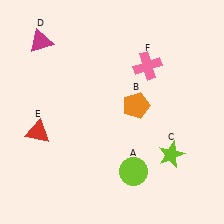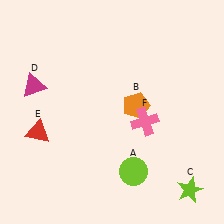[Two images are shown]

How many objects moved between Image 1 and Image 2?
3 objects moved between the two images.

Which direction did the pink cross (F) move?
The pink cross (F) moved down.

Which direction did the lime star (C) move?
The lime star (C) moved down.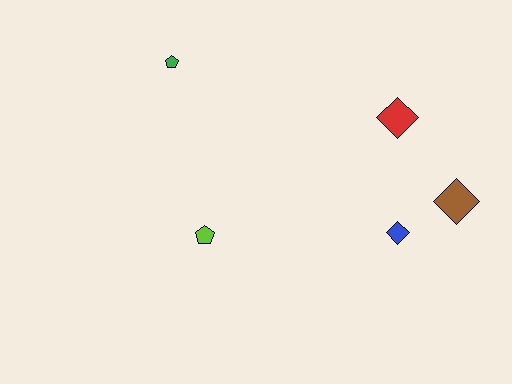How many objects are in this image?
There are 5 objects.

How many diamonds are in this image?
There are 3 diamonds.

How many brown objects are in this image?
There is 1 brown object.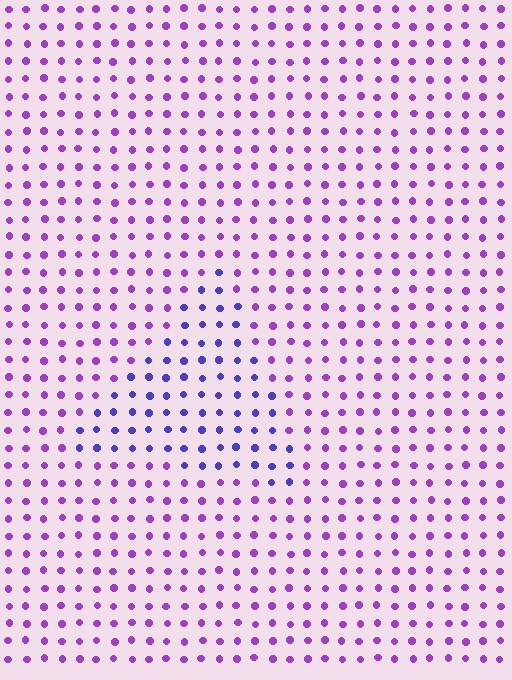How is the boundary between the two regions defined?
The boundary is defined purely by a slight shift in hue (about 39 degrees). Spacing, size, and orientation are identical on both sides.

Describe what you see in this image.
The image is filled with small purple elements in a uniform arrangement. A triangle-shaped region is visible where the elements are tinted to a slightly different hue, forming a subtle color boundary.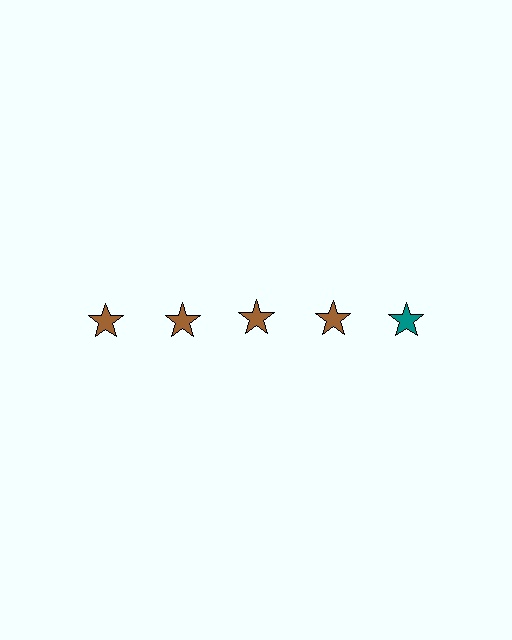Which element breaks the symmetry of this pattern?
The teal star in the top row, rightmost column breaks the symmetry. All other shapes are brown stars.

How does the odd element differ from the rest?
It has a different color: teal instead of brown.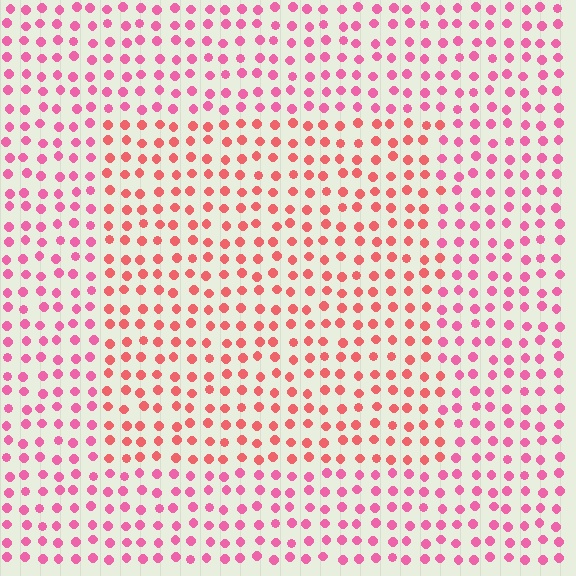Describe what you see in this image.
The image is filled with small pink elements in a uniform arrangement. A rectangle-shaped region is visible where the elements are tinted to a slightly different hue, forming a subtle color boundary.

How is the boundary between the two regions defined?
The boundary is defined purely by a slight shift in hue (about 28 degrees). Spacing, size, and orientation are identical on both sides.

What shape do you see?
I see a rectangle.